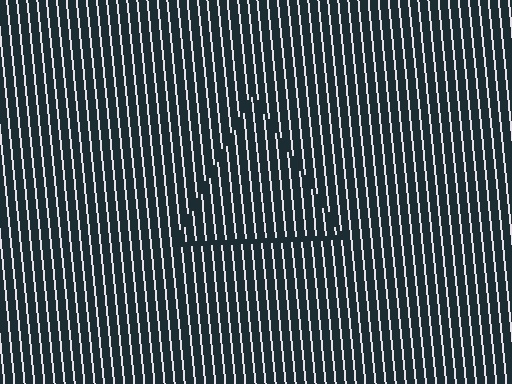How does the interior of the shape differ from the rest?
The interior of the shape contains the same grating, shifted by half a period — the contour is defined by the phase discontinuity where line-ends from the inner and outer gratings abut.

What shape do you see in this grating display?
An illusory triangle. The interior of the shape contains the same grating, shifted by half a period — the contour is defined by the phase discontinuity where line-ends from the inner and outer gratings abut.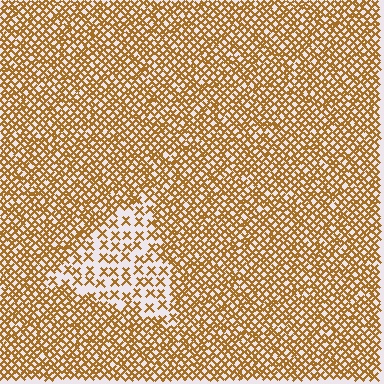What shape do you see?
I see a triangle.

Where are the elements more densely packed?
The elements are more densely packed outside the triangle boundary.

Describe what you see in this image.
The image contains small brown elements arranged at two different densities. A triangle-shaped region is visible where the elements are less densely packed than the surrounding area.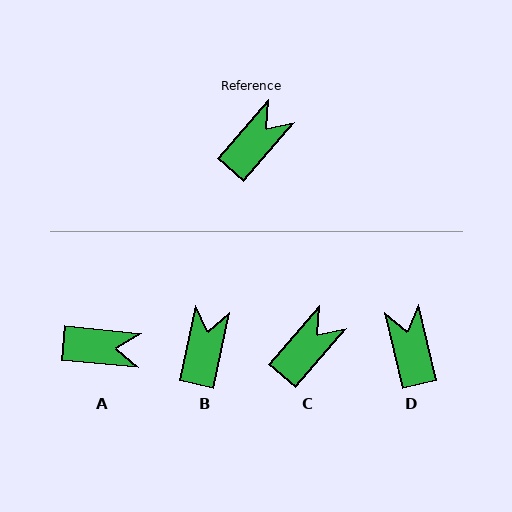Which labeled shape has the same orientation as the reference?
C.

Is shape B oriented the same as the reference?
No, it is off by about 29 degrees.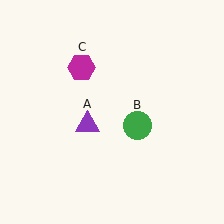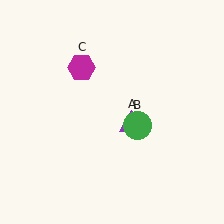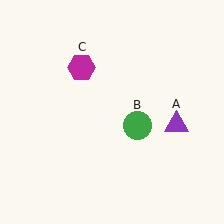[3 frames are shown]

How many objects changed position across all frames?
1 object changed position: purple triangle (object A).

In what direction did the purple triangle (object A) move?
The purple triangle (object A) moved right.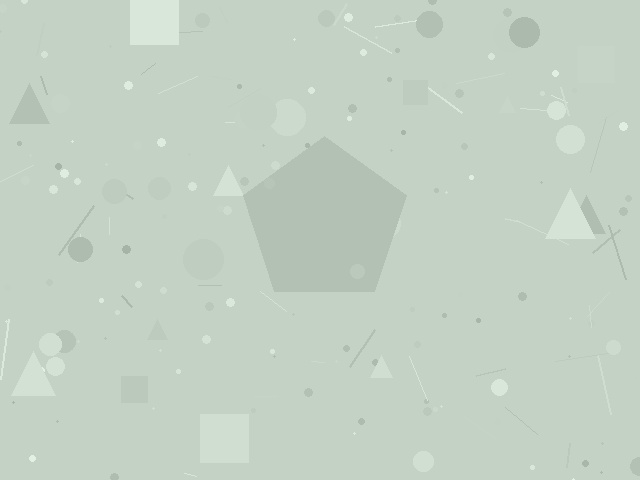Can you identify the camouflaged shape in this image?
The camouflaged shape is a pentagon.